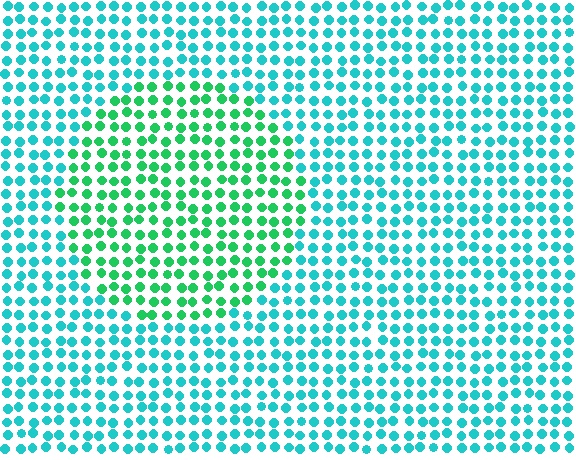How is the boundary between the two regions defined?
The boundary is defined purely by a slight shift in hue (about 38 degrees). Spacing, size, and orientation are identical on both sides.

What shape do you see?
I see a circle.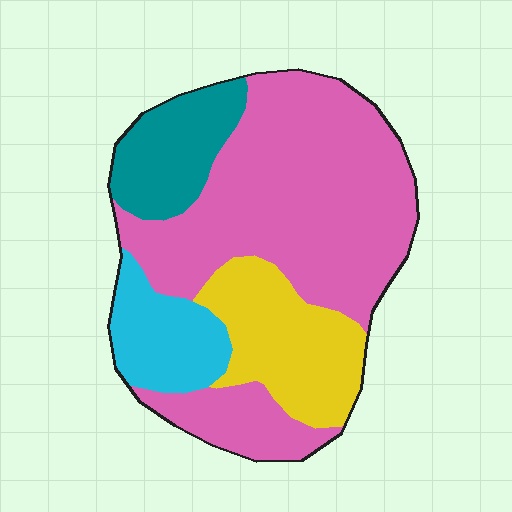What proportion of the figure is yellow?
Yellow covers around 20% of the figure.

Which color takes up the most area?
Pink, at roughly 55%.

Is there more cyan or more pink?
Pink.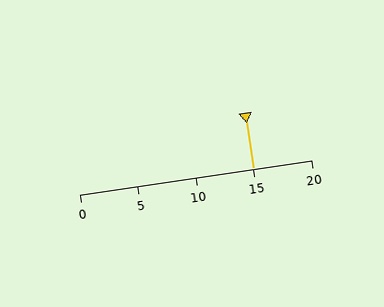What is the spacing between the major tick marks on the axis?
The major ticks are spaced 5 apart.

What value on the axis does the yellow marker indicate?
The marker indicates approximately 15.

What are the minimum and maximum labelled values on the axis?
The axis runs from 0 to 20.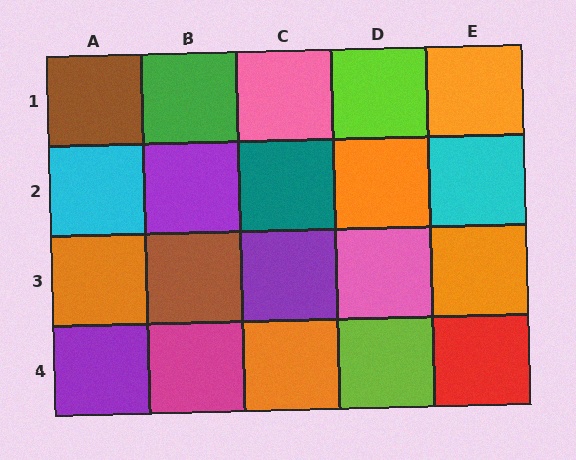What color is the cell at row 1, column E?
Orange.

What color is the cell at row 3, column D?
Pink.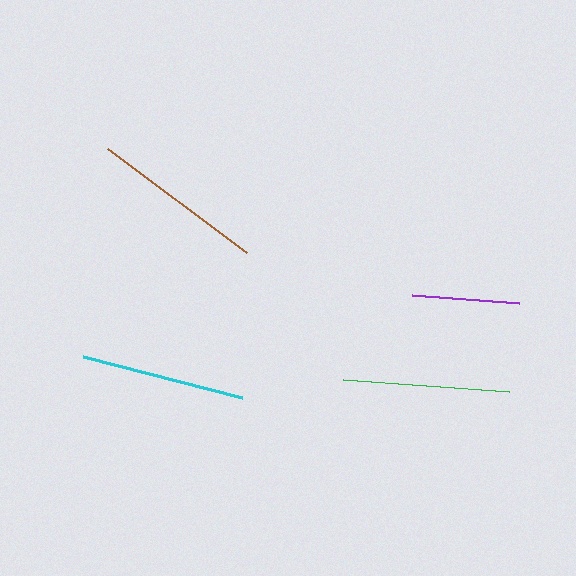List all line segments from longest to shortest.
From longest to shortest: brown, green, cyan, purple.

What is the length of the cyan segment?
The cyan segment is approximately 164 pixels long.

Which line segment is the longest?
The brown line is the longest at approximately 173 pixels.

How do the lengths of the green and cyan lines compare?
The green and cyan lines are approximately the same length.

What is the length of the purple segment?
The purple segment is approximately 107 pixels long.